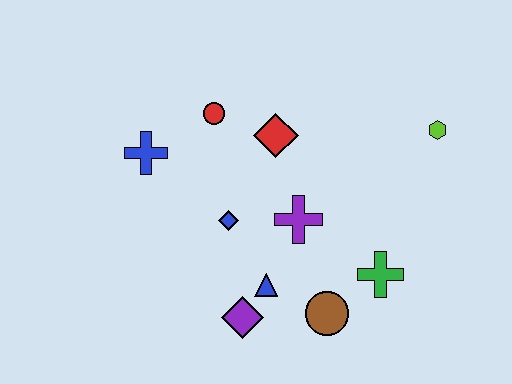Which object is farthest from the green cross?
The blue cross is farthest from the green cross.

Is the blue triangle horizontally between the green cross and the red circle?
Yes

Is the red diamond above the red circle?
No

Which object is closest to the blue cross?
The red circle is closest to the blue cross.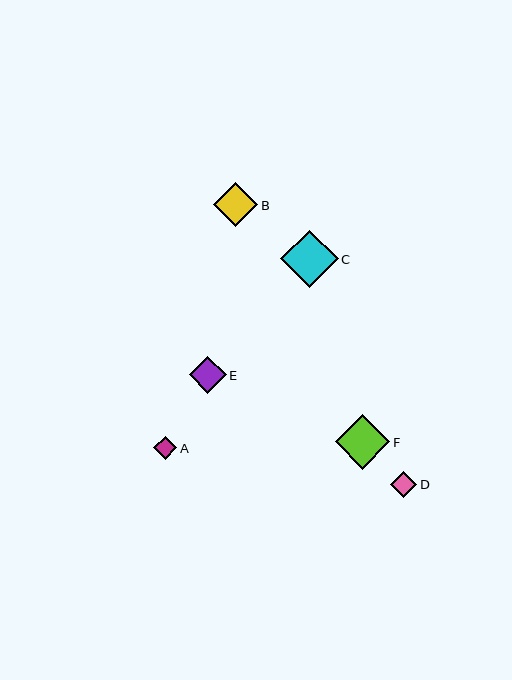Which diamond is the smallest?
Diamond A is the smallest with a size of approximately 23 pixels.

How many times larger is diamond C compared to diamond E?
Diamond C is approximately 1.6 times the size of diamond E.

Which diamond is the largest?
Diamond C is the largest with a size of approximately 57 pixels.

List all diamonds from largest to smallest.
From largest to smallest: C, F, B, E, D, A.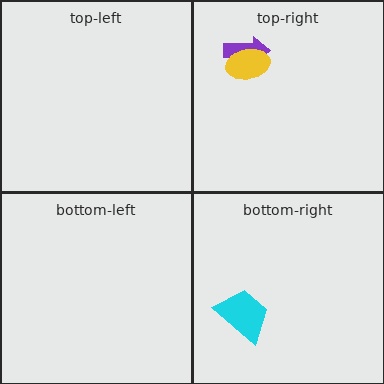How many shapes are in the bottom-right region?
1.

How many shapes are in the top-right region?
2.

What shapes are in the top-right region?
The purple arrow, the yellow ellipse.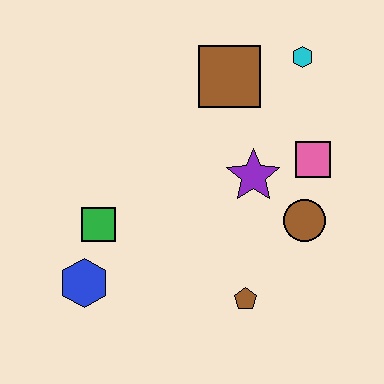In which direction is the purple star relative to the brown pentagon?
The purple star is above the brown pentagon.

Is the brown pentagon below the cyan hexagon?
Yes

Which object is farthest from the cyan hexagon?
The blue hexagon is farthest from the cyan hexagon.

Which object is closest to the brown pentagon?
The brown circle is closest to the brown pentagon.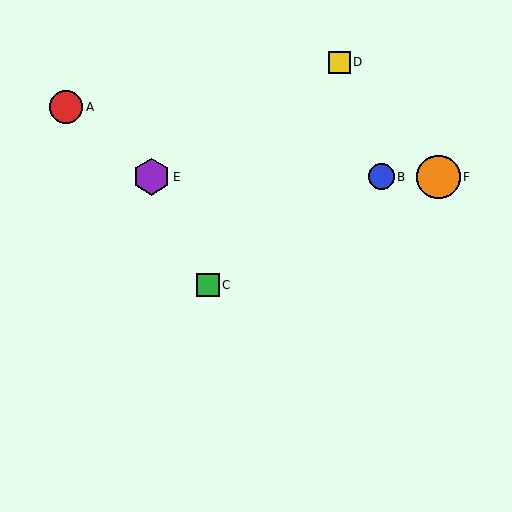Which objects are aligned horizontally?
Objects B, E, F are aligned horizontally.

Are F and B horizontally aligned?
Yes, both are at y≈177.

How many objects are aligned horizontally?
3 objects (B, E, F) are aligned horizontally.